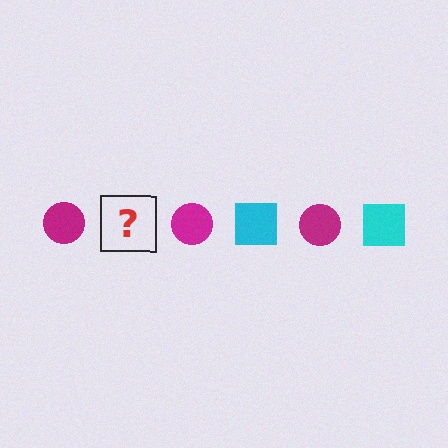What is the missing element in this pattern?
The missing element is a cyan square.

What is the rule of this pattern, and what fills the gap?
The rule is that the pattern alternates between magenta circle and cyan square. The gap should be filled with a cyan square.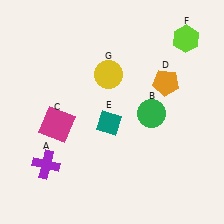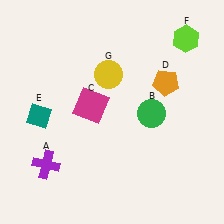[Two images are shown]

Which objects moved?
The objects that moved are: the magenta square (C), the teal diamond (E).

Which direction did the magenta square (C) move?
The magenta square (C) moved right.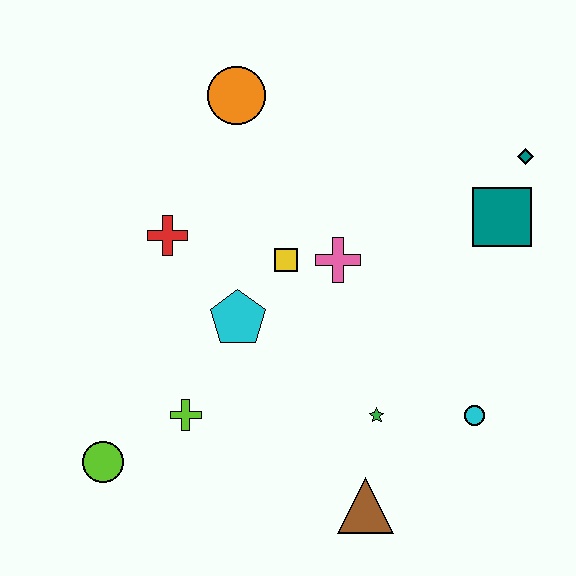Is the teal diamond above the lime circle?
Yes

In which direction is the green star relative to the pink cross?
The green star is below the pink cross.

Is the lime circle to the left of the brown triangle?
Yes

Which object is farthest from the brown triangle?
The orange circle is farthest from the brown triangle.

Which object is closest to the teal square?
The teal diamond is closest to the teal square.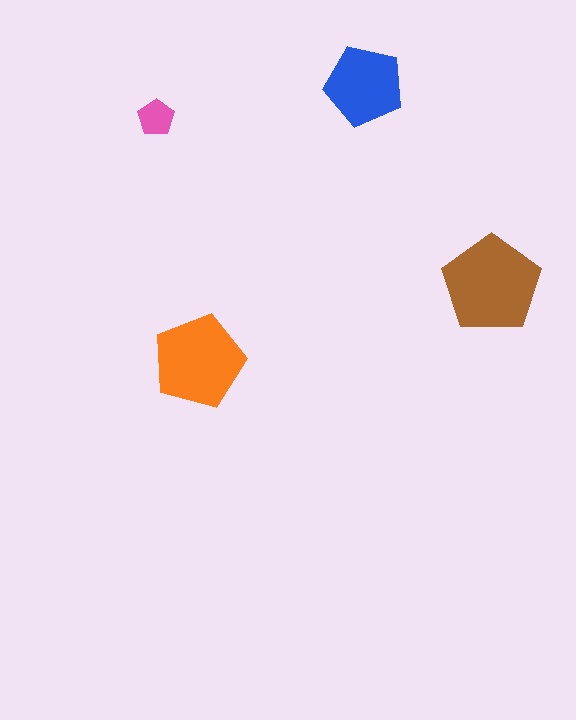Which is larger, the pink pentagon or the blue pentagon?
The blue one.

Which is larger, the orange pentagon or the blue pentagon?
The orange one.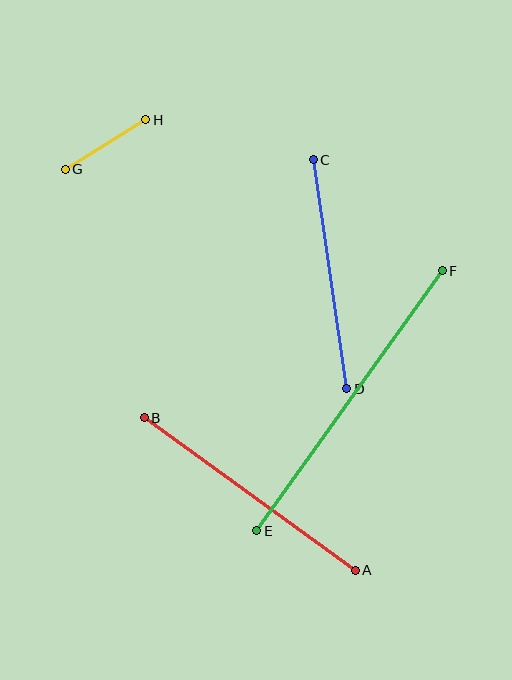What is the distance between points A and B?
The distance is approximately 261 pixels.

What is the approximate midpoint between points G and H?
The midpoint is at approximately (105, 144) pixels.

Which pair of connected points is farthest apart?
Points E and F are farthest apart.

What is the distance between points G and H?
The distance is approximately 95 pixels.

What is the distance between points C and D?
The distance is approximately 231 pixels.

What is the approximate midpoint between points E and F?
The midpoint is at approximately (350, 401) pixels.